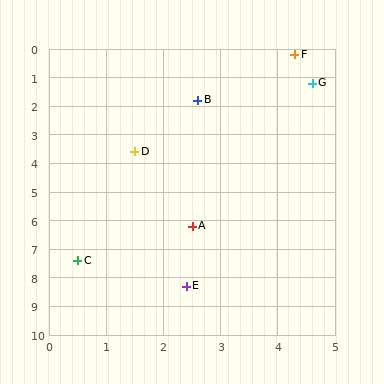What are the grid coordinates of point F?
Point F is at approximately (4.3, 0.2).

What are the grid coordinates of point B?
Point B is at approximately (2.6, 1.8).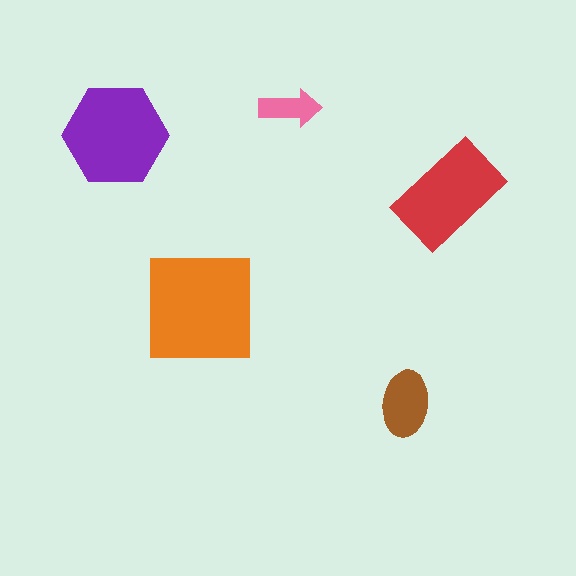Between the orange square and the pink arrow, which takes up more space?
The orange square.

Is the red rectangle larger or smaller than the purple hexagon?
Smaller.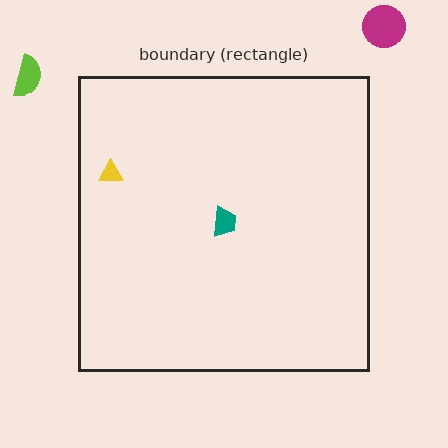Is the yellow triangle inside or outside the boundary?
Inside.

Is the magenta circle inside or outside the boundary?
Outside.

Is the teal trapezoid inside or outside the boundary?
Inside.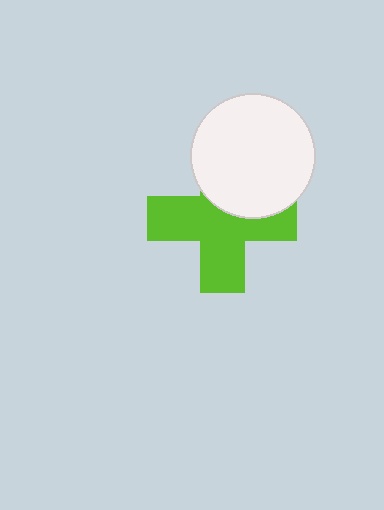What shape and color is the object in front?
The object in front is a white circle.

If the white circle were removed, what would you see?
You would see the complete lime cross.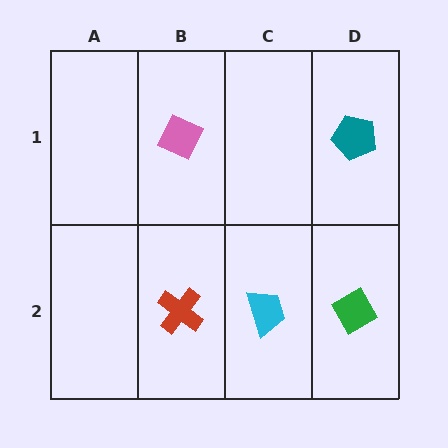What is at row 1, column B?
A pink diamond.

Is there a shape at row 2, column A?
No, that cell is empty.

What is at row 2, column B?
A red cross.